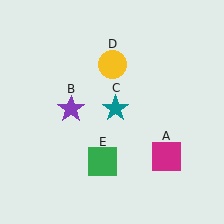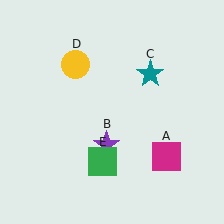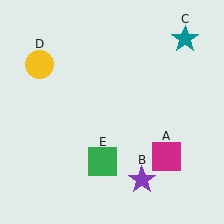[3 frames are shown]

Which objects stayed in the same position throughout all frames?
Magenta square (object A) and green square (object E) remained stationary.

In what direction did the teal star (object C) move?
The teal star (object C) moved up and to the right.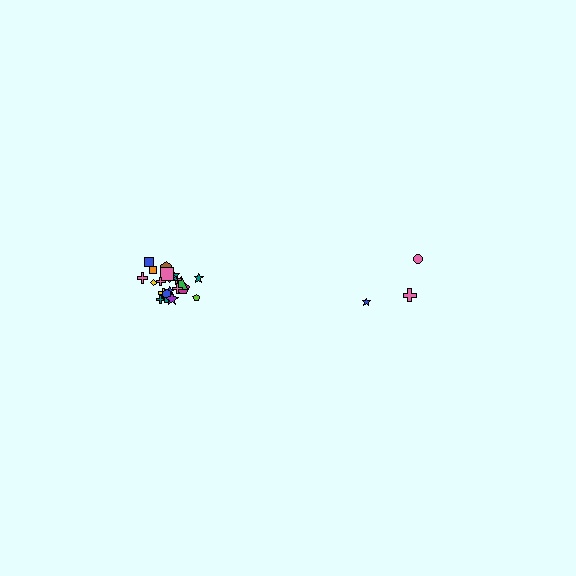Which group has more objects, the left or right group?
The left group.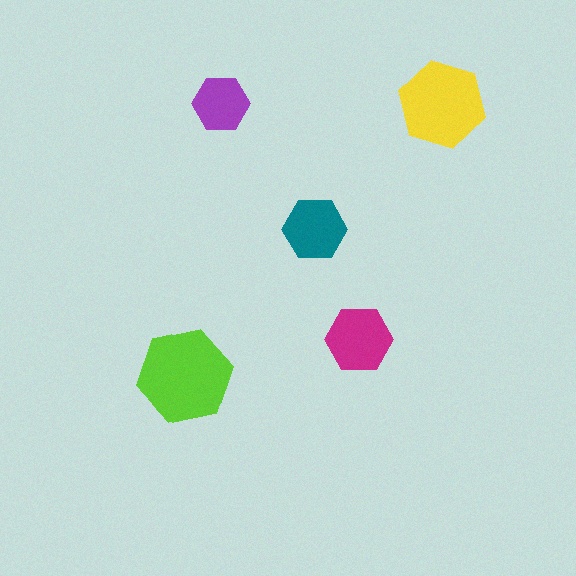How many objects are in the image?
There are 5 objects in the image.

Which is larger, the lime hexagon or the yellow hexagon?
The lime one.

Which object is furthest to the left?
The lime hexagon is leftmost.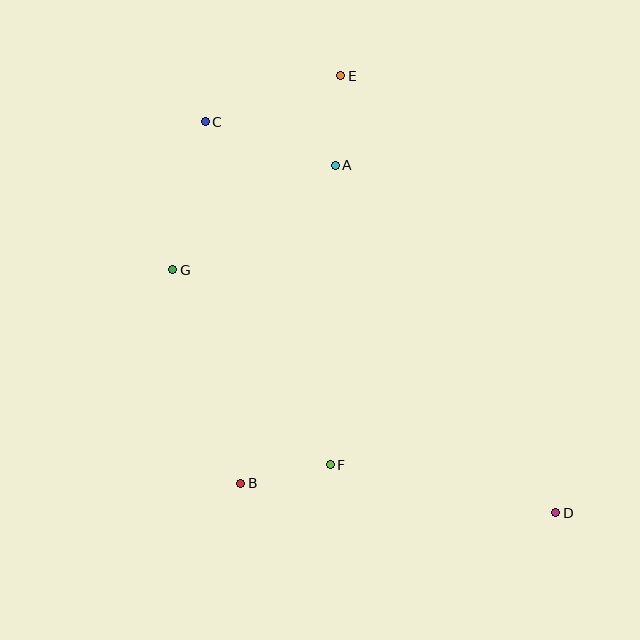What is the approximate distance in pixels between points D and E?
The distance between D and E is approximately 487 pixels.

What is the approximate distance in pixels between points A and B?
The distance between A and B is approximately 332 pixels.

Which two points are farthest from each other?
Points C and D are farthest from each other.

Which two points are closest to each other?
Points A and E are closest to each other.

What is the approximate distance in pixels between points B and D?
The distance between B and D is approximately 316 pixels.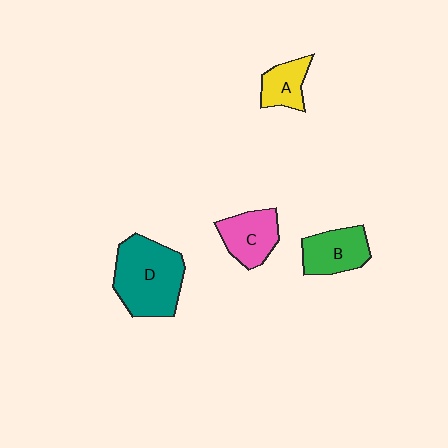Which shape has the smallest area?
Shape A (yellow).